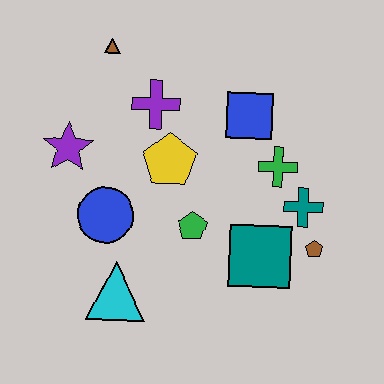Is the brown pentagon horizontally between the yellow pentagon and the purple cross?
No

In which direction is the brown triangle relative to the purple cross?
The brown triangle is above the purple cross.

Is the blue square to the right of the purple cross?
Yes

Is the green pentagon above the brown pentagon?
Yes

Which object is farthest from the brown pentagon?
The brown triangle is farthest from the brown pentagon.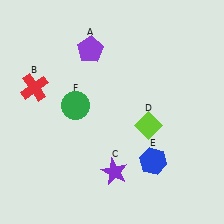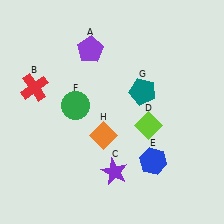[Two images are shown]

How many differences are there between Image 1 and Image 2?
There are 2 differences between the two images.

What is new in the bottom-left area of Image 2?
An orange diamond (H) was added in the bottom-left area of Image 2.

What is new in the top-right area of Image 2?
A teal pentagon (G) was added in the top-right area of Image 2.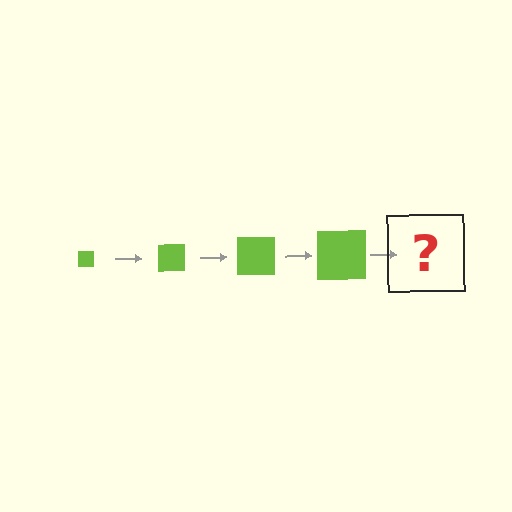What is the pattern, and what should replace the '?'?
The pattern is that the square gets progressively larger each step. The '?' should be a lime square, larger than the previous one.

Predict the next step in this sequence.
The next step is a lime square, larger than the previous one.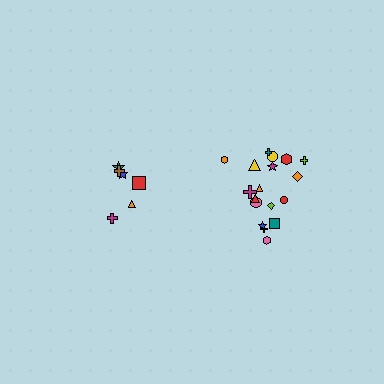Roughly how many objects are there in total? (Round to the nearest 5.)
Roughly 25 objects in total.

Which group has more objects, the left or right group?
The right group.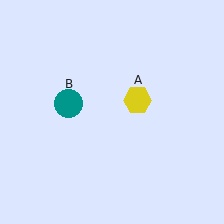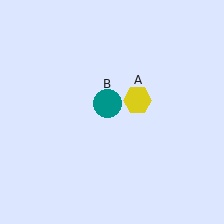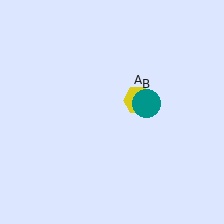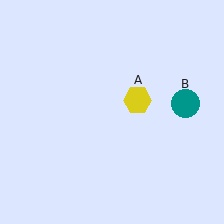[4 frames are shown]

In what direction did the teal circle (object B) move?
The teal circle (object B) moved right.